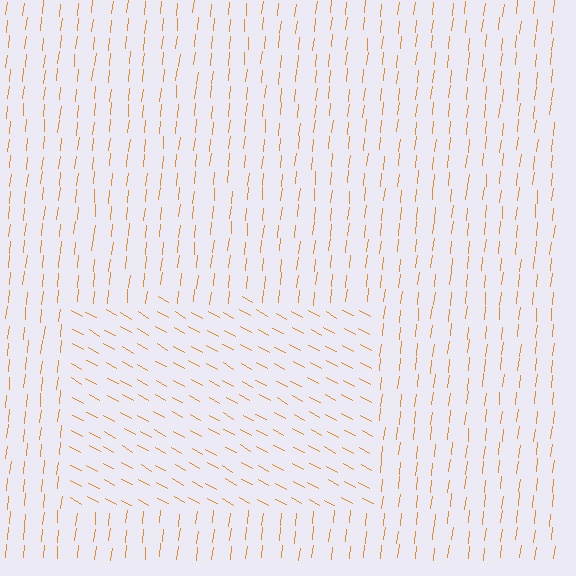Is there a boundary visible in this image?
Yes, there is a texture boundary formed by a change in line orientation.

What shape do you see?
I see a rectangle.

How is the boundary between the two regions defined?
The boundary is defined purely by a change in line orientation (approximately 67 degrees difference). All lines are the same color and thickness.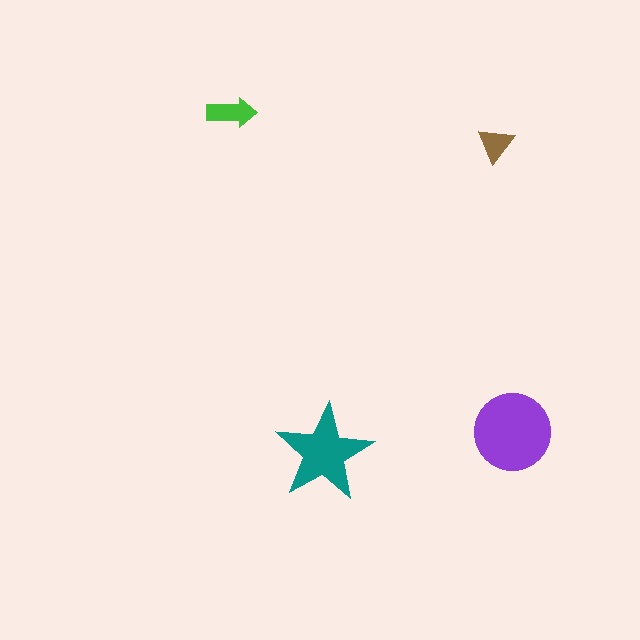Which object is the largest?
The purple circle.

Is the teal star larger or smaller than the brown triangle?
Larger.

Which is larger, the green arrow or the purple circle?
The purple circle.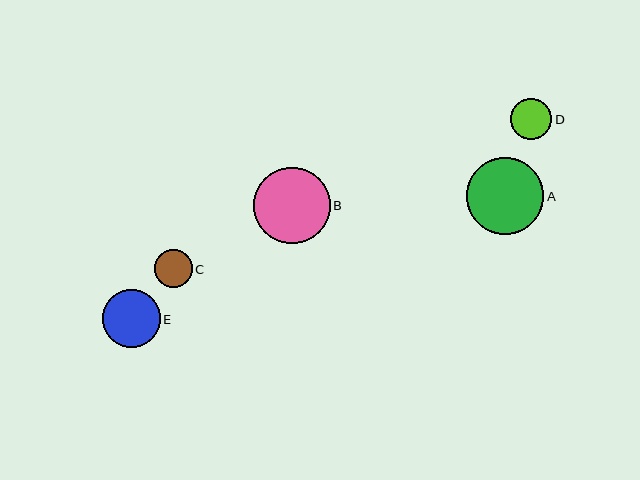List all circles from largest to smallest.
From largest to smallest: A, B, E, D, C.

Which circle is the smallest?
Circle C is the smallest with a size of approximately 38 pixels.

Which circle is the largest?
Circle A is the largest with a size of approximately 77 pixels.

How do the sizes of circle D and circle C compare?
Circle D and circle C are approximately the same size.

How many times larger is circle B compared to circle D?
Circle B is approximately 1.9 times the size of circle D.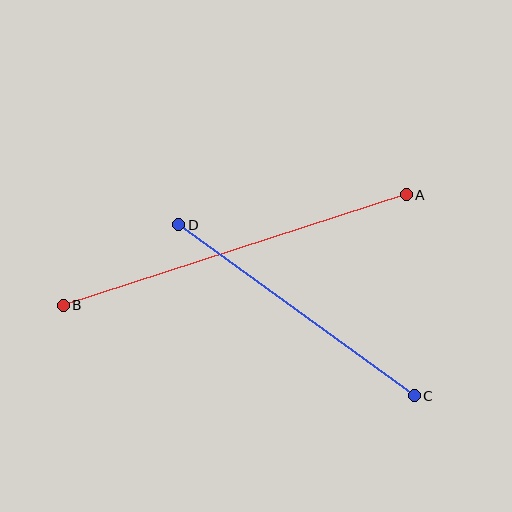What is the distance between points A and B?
The distance is approximately 360 pixels.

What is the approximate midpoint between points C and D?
The midpoint is at approximately (297, 310) pixels.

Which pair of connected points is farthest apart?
Points A and B are farthest apart.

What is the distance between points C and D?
The distance is approximately 291 pixels.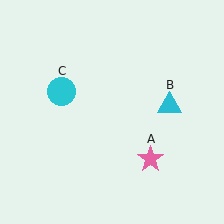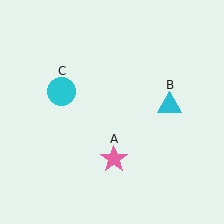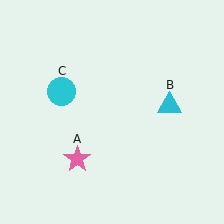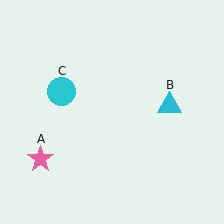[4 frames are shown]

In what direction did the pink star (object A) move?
The pink star (object A) moved left.